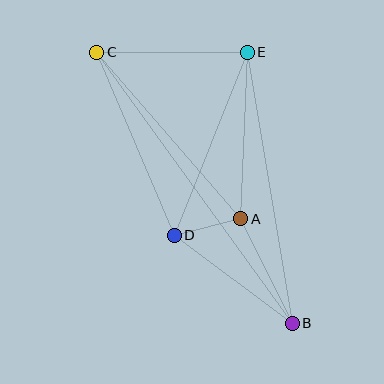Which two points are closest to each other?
Points A and D are closest to each other.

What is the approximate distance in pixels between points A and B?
The distance between A and B is approximately 117 pixels.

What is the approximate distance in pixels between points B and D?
The distance between B and D is approximately 147 pixels.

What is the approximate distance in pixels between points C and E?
The distance between C and E is approximately 150 pixels.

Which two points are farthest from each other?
Points B and C are farthest from each other.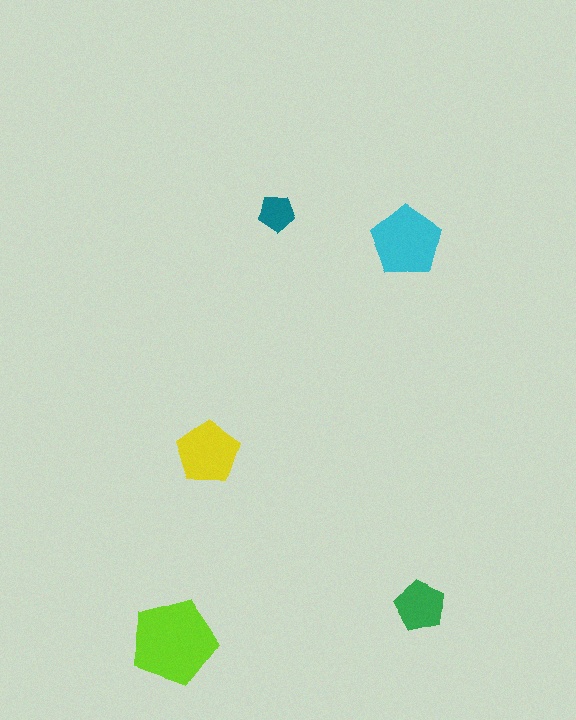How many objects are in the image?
There are 5 objects in the image.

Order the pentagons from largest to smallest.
the lime one, the cyan one, the yellow one, the green one, the teal one.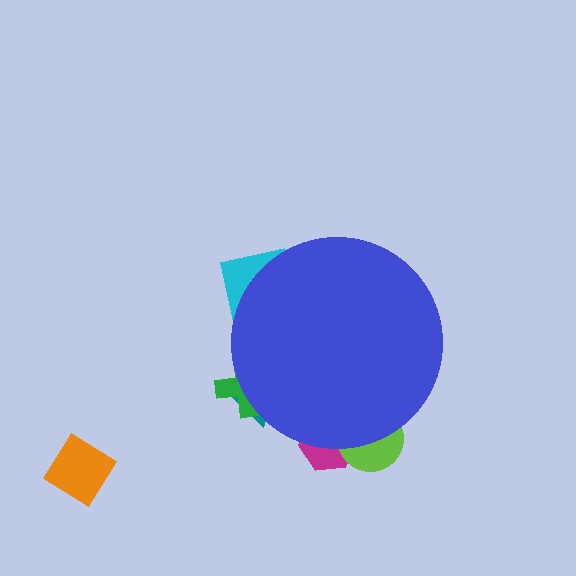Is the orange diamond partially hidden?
No, the orange diamond is fully visible.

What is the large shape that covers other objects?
A blue circle.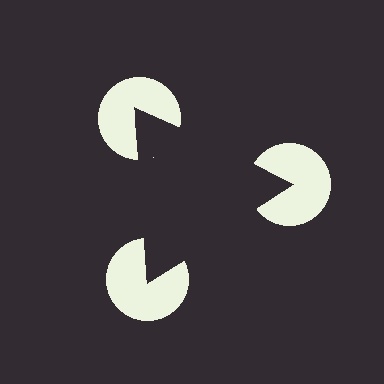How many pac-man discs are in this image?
There are 3 — one at each vertex of the illusory triangle.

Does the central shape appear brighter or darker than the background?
It typically appears slightly darker than the background, even though no actual brightness change is drawn.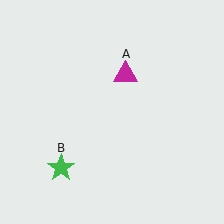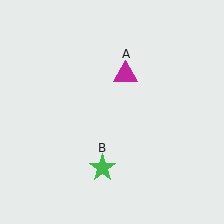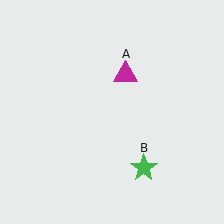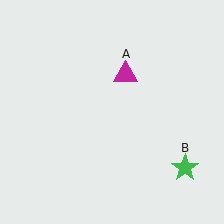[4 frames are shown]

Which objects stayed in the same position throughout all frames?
Magenta triangle (object A) remained stationary.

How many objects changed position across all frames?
1 object changed position: green star (object B).